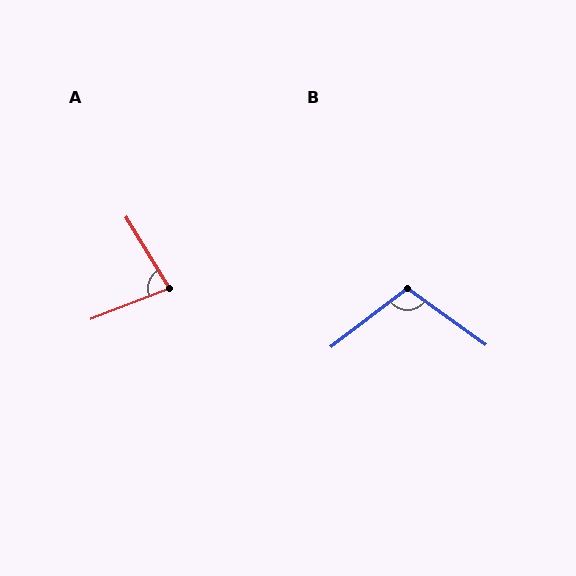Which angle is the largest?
B, at approximately 107 degrees.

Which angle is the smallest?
A, at approximately 80 degrees.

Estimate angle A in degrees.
Approximately 80 degrees.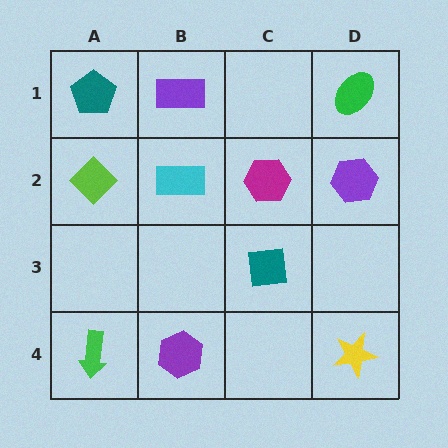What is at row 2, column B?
A cyan rectangle.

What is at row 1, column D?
A green ellipse.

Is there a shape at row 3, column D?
No, that cell is empty.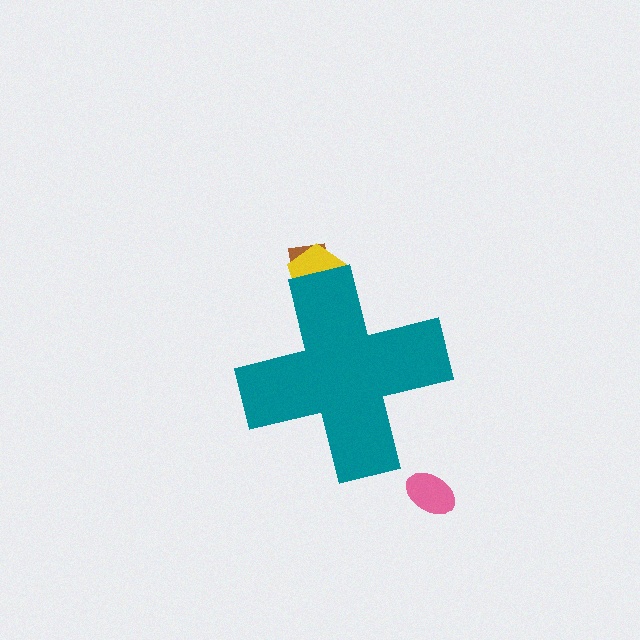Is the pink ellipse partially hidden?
No, the pink ellipse is fully visible.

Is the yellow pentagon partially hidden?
Yes, the yellow pentagon is partially hidden behind the teal cross.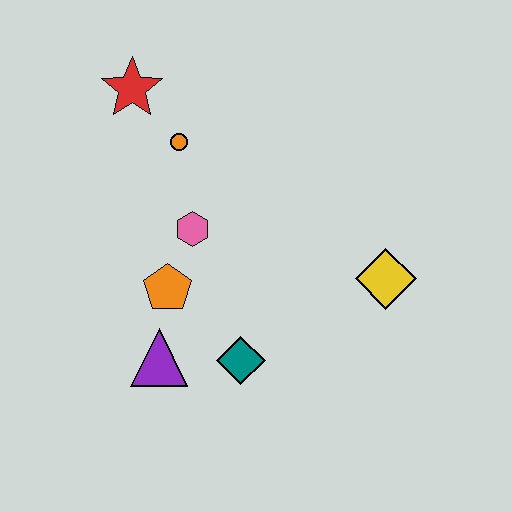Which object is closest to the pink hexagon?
The orange pentagon is closest to the pink hexagon.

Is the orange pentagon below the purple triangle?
No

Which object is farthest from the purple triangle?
The red star is farthest from the purple triangle.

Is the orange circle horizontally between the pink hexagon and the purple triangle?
Yes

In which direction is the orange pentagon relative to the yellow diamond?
The orange pentagon is to the left of the yellow diamond.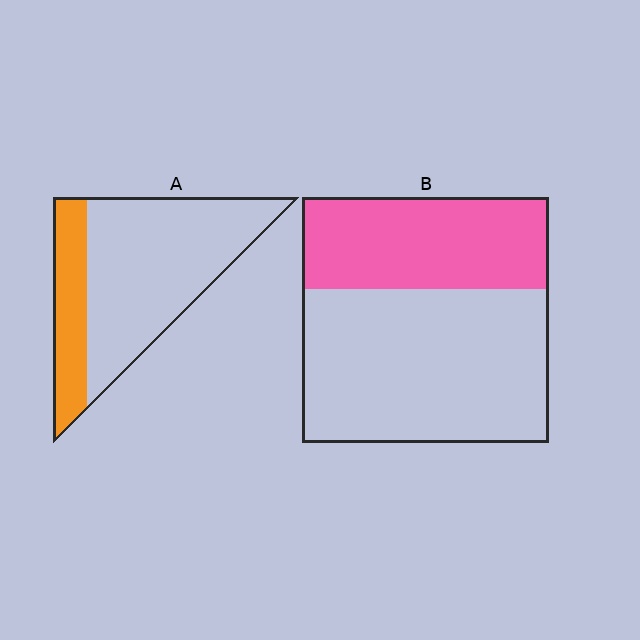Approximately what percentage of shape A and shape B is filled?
A is approximately 25% and B is approximately 35%.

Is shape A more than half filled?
No.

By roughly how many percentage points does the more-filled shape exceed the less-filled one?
By roughly 10 percentage points (B over A).